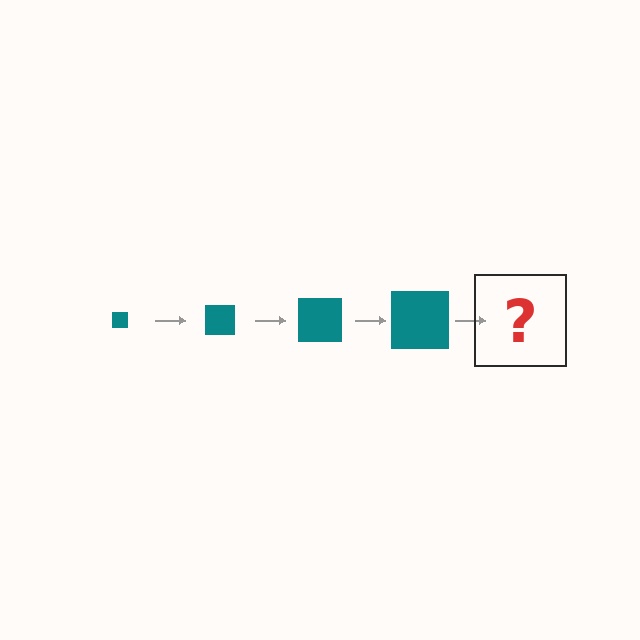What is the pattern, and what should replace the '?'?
The pattern is that the square gets progressively larger each step. The '?' should be a teal square, larger than the previous one.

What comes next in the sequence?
The next element should be a teal square, larger than the previous one.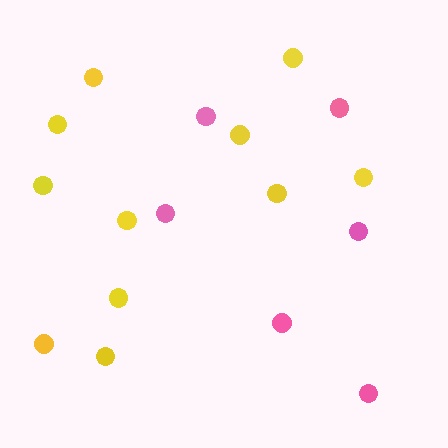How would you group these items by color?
There are 2 groups: one group of pink circles (6) and one group of yellow circles (11).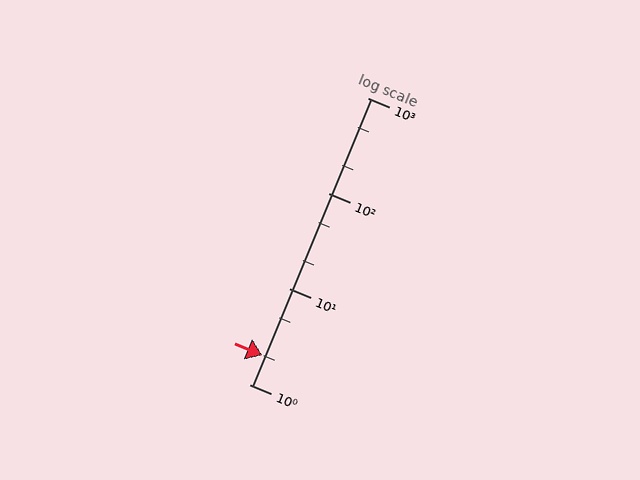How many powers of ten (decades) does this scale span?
The scale spans 3 decades, from 1 to 1000.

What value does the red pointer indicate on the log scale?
The pointer indicates approximately 2.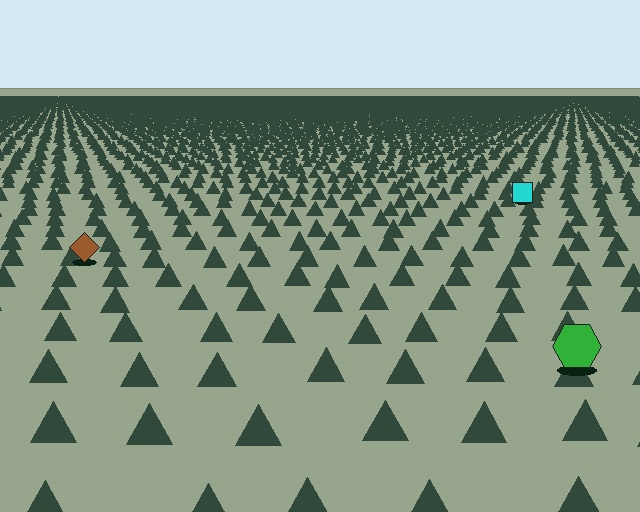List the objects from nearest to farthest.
From nearest to farthest: the green hexagon, the brown diamond, the cyan square.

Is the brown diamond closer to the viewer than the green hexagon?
No. The green hexagon is closer — you can tell from the texture gradient: the ground texture is coarser near it.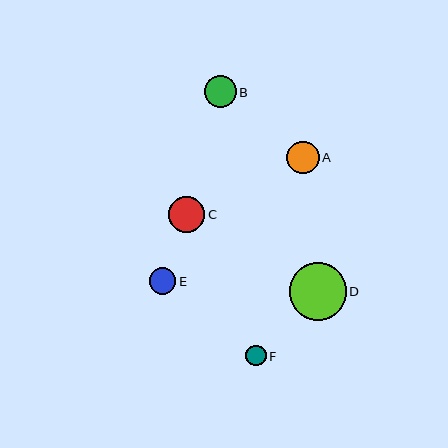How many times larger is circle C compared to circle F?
Circle C is approximately 1.8 times the size of circle F.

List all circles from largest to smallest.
From largest to smallest: D, C, A, B, E, F.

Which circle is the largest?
Circle D is the largest with a size of approximately 57 pixels.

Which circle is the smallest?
Circle F is the smallest with a size of approximately 20 pixels.